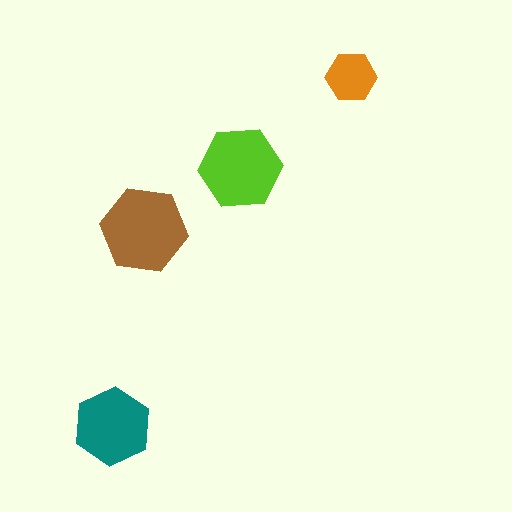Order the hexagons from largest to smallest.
the brown one, the lime one, the teal one, the orange one.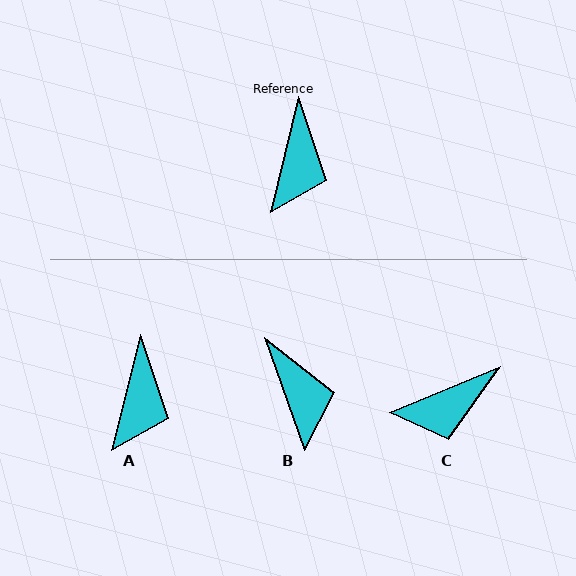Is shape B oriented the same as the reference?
No, it is off by about 34 degrees.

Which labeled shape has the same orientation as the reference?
A.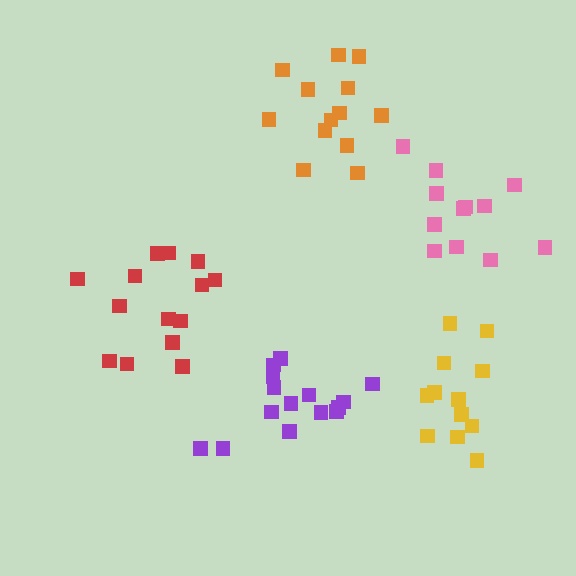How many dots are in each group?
Group 1: 14 dots, Group 2: 15 dots, Group 3: 12 dots, Group 4: 13 dots, Group 5: 12 dots (66 total).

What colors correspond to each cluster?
The clusters are colored: red, purple, pink, orange, yellow.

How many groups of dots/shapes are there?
There are 5 groups.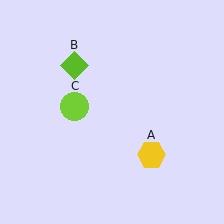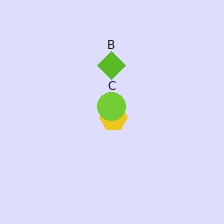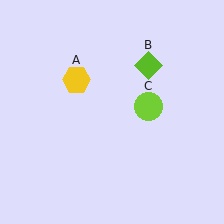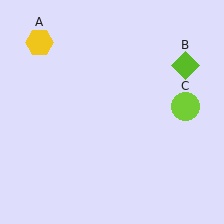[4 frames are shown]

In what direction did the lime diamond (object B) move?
The lime diamond (object B) moved right.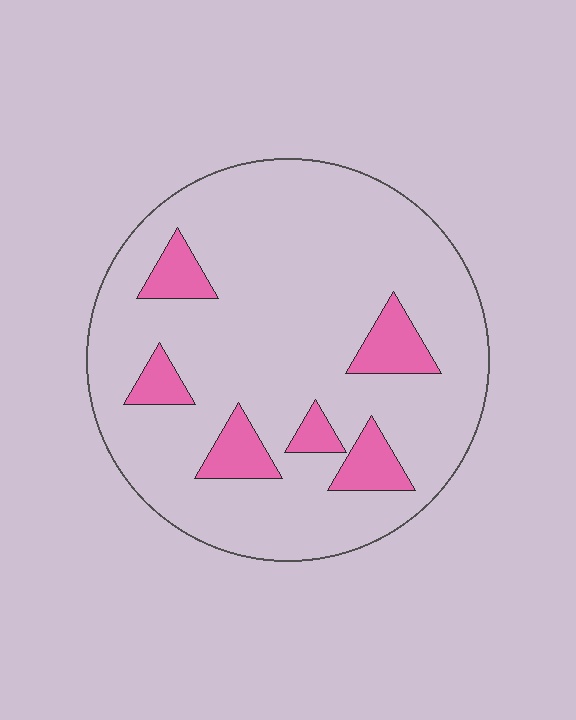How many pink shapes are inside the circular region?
6.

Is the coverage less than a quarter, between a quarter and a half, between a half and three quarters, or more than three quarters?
Less than a quarter.